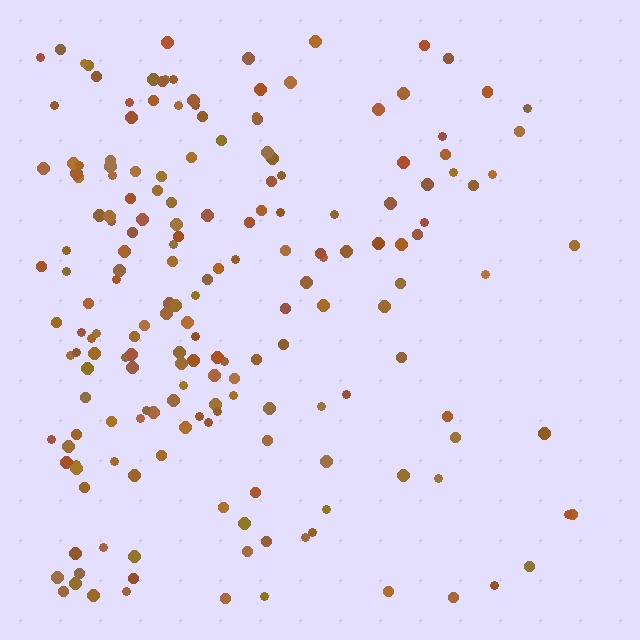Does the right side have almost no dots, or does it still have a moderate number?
Still a moderate number, just noticeably fewer than the left.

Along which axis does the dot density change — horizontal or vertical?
Horizontal.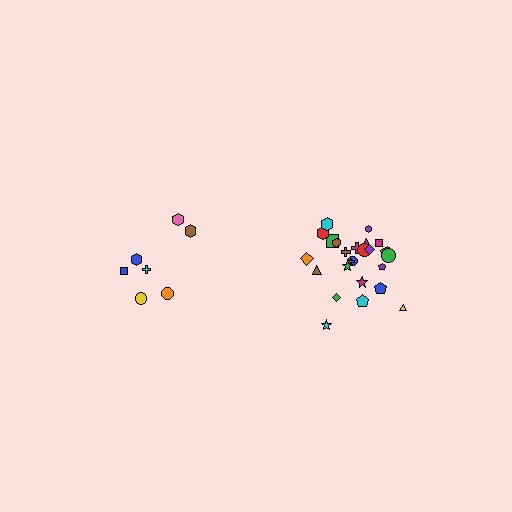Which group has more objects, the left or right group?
The right group.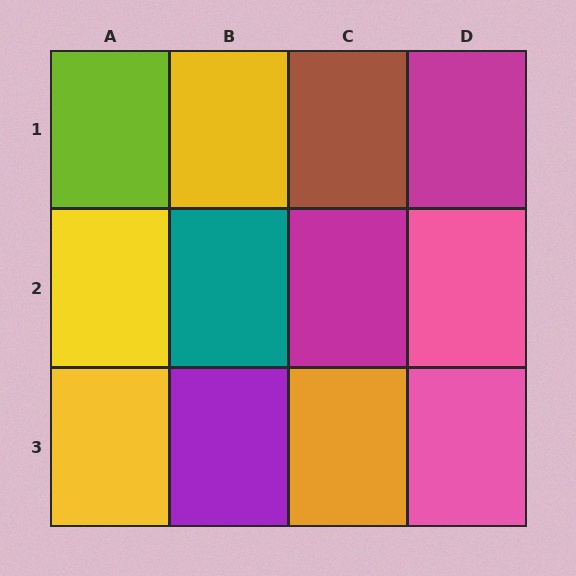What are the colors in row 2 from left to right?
Yellow, teal, magenta, pink.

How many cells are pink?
2 cells are pink.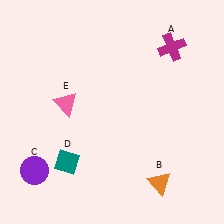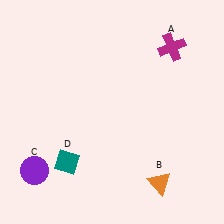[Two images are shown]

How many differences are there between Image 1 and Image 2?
There is 1 difference between the two images.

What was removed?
The pink triangle (E) was removed in Image 2.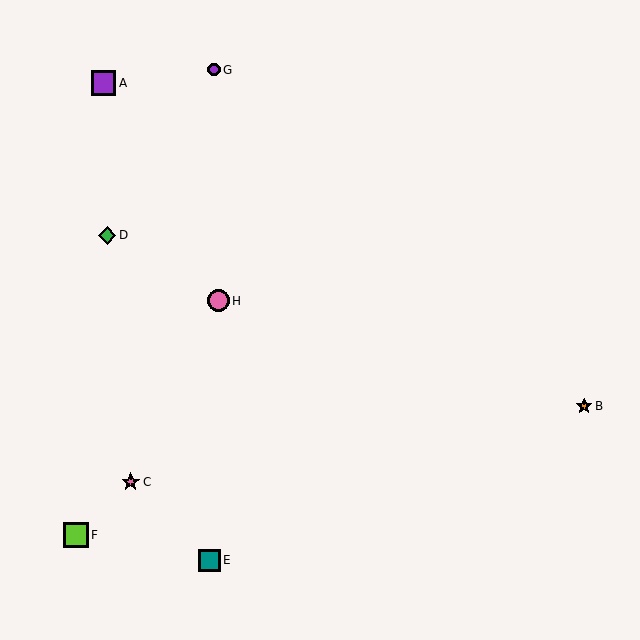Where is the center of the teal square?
The center of the teal square is at (210, 560).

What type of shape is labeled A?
Shape A is a purple square.